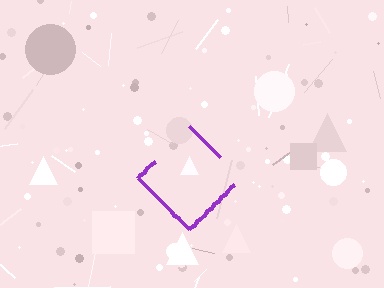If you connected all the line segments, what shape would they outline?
They would outline a diamond.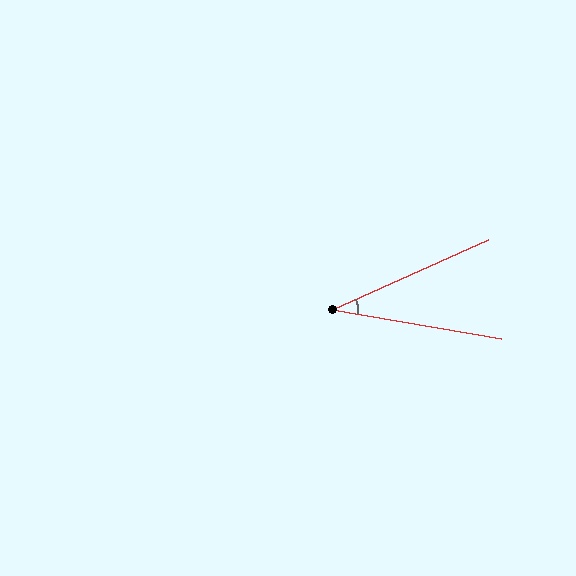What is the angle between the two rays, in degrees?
Approximately 34 degrees.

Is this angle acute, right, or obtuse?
It is acute.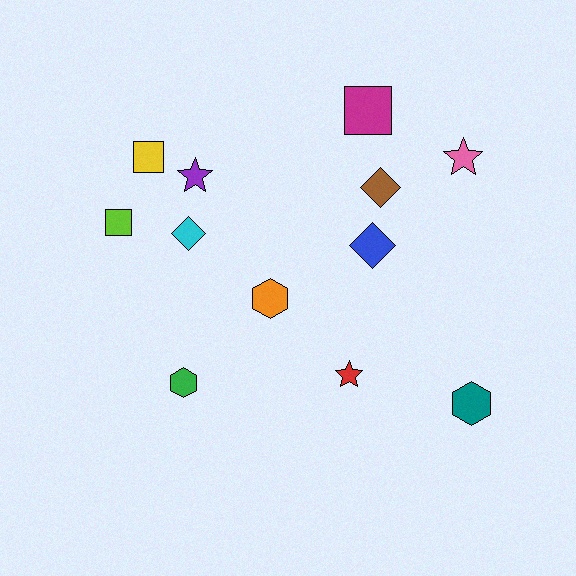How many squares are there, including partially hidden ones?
There are 3 squares.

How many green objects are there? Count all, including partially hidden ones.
There is 1 green object.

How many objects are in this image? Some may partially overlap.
There are 12 objects.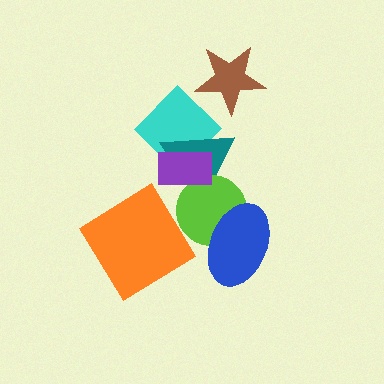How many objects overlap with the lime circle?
3 objects overlap with the lime circle.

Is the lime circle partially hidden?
Yes, it is partially covered by another shape.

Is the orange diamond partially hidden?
No, no other shape covers it.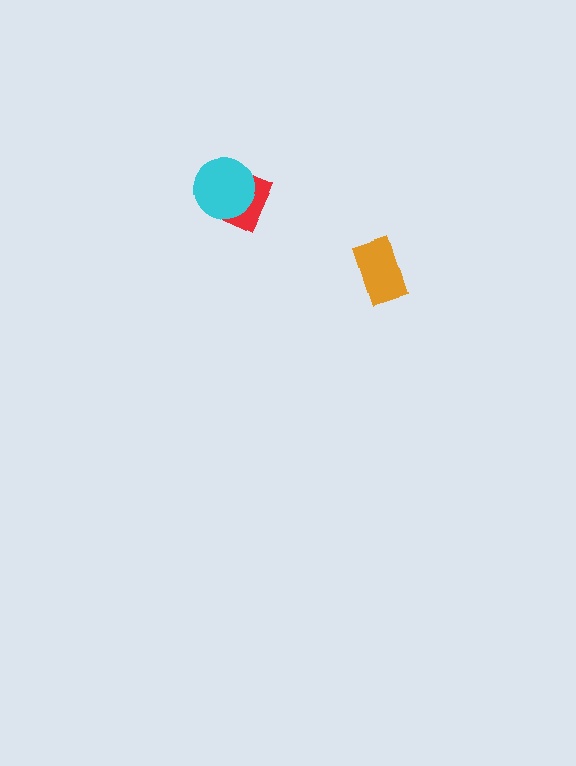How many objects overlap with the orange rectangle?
0 objects overlap with the orange rectangle.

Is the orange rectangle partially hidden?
No, no other shape covers it.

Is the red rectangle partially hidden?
Yes, it is partially covered by another shape.